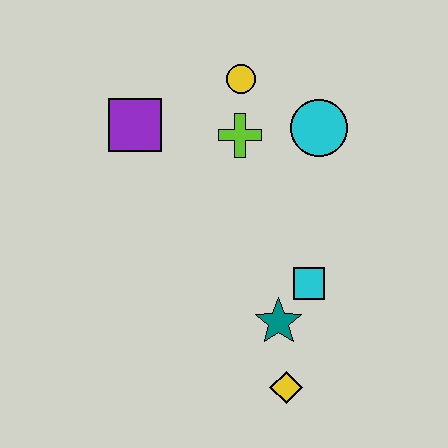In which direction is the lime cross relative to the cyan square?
The lime cross is above the cyan square.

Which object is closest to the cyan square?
The teal star is closest to the cyan square.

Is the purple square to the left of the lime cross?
Yes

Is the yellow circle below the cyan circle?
No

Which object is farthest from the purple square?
The yellow diamond is farthest from the purple square.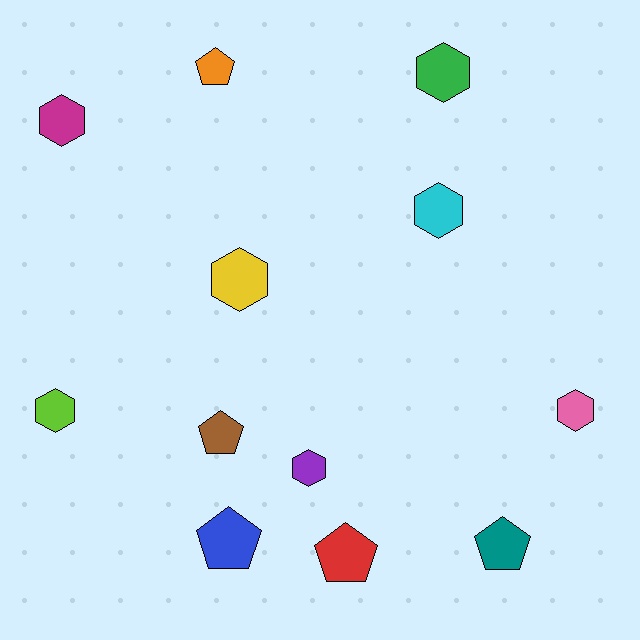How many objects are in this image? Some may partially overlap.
There are 12 objects.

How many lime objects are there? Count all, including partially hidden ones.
There is 1 lime object.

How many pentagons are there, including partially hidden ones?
There are 5 pentagons.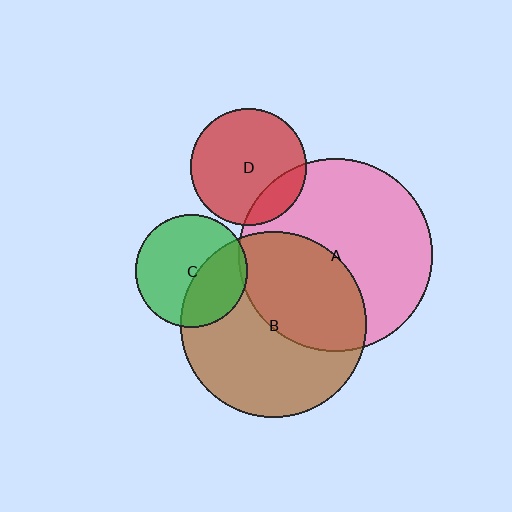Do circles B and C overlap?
Yes.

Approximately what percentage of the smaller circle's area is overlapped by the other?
Approximately 40%.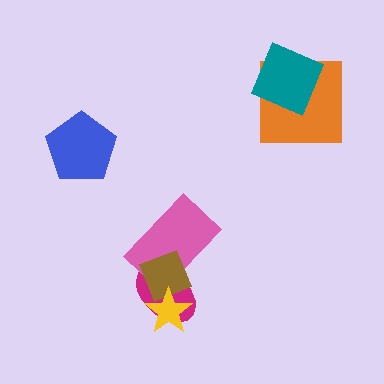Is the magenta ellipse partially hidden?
Yes, it is partially covered by another shape.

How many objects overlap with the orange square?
1 object overlaps with the orange square.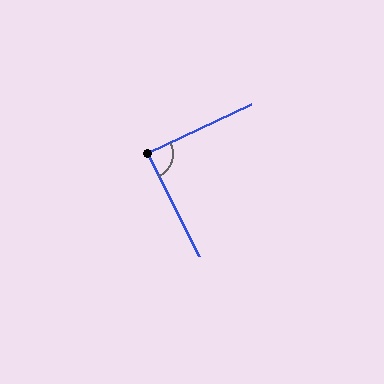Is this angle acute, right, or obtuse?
It is approximately a right angle.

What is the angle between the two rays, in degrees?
Approximately 89 degrees.